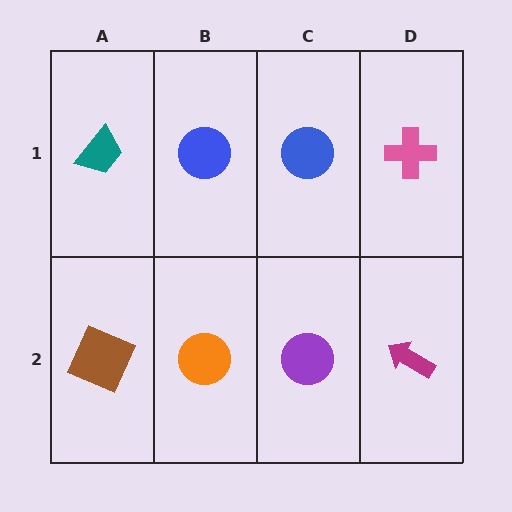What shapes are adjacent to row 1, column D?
A magenta arrow (row 2, column D), a blue circle (row 1, column C).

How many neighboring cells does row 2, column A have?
2.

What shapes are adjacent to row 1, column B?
An orange circle (row 2, column B), a teal trapezoid (row 1, column A), a blue circle (row 1, column C).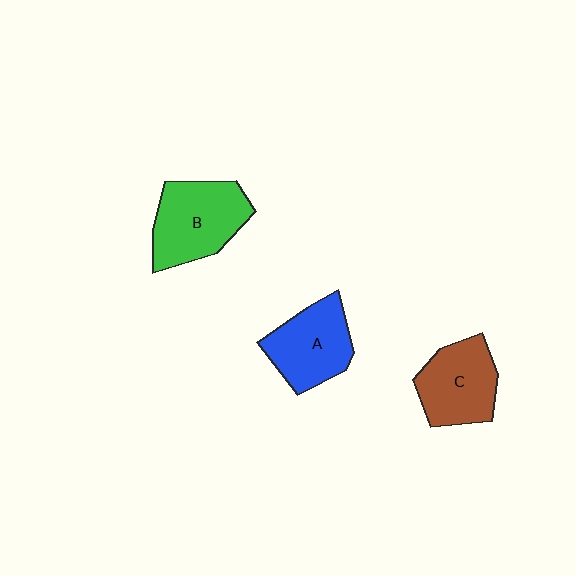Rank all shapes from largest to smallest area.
From largest to smallest: B (green), C (brown), A (blue).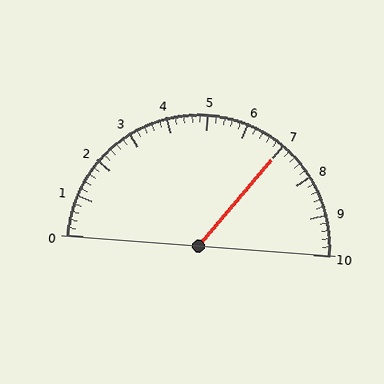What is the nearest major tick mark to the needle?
The nearest major tick mark is 7.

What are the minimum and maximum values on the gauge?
The gauge ranges from 0 to 10.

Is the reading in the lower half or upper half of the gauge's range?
The reading is in the upper half of the range (0 to 10).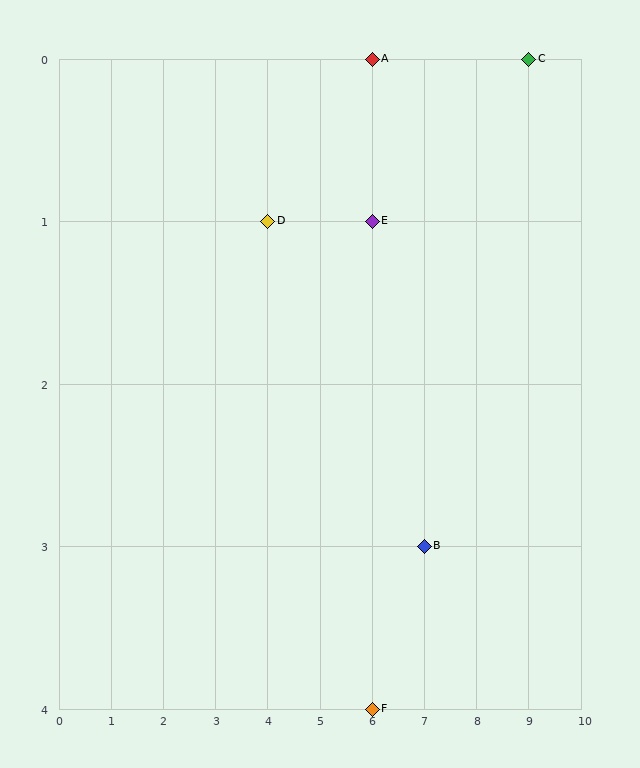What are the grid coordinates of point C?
Point C is at grid coordinates (9, 0).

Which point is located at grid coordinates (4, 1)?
Point D is at (4, 1).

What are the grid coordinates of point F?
Point F is at grid coordinates (6, 4).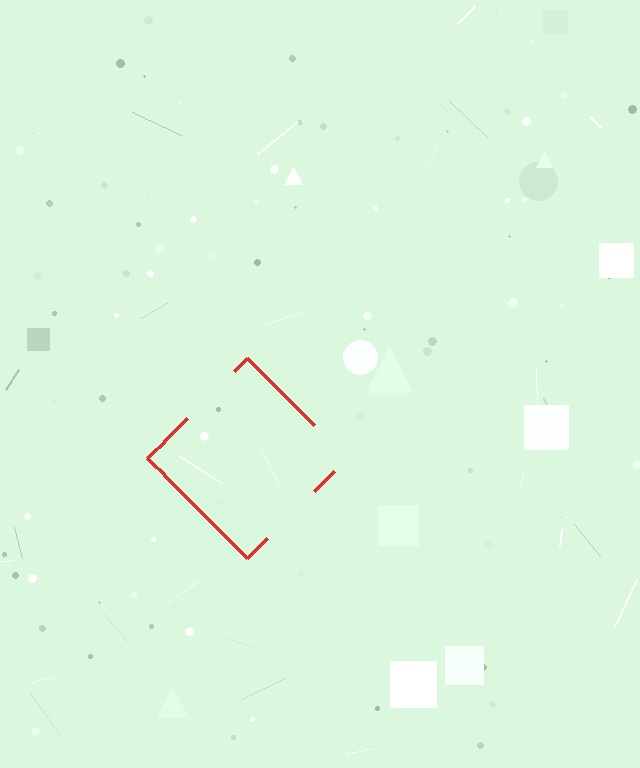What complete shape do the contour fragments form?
The contour fragments form a diamond.